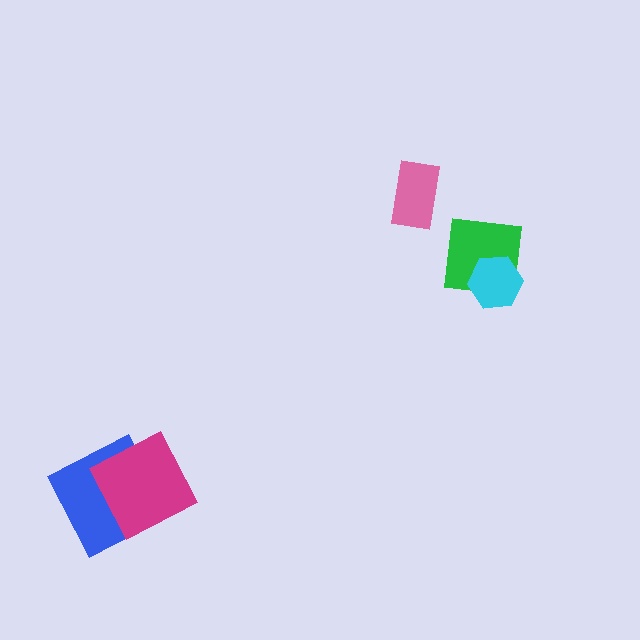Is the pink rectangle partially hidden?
No, no other shape covers it.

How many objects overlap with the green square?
1 object overlaps with the green square.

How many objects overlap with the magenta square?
1 object overlaps with the magenta square.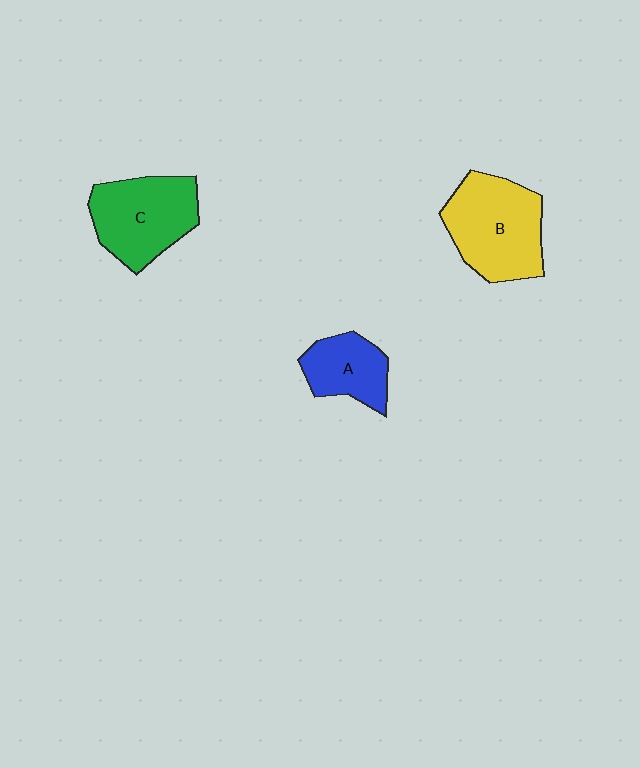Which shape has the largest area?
Shape B (yellow).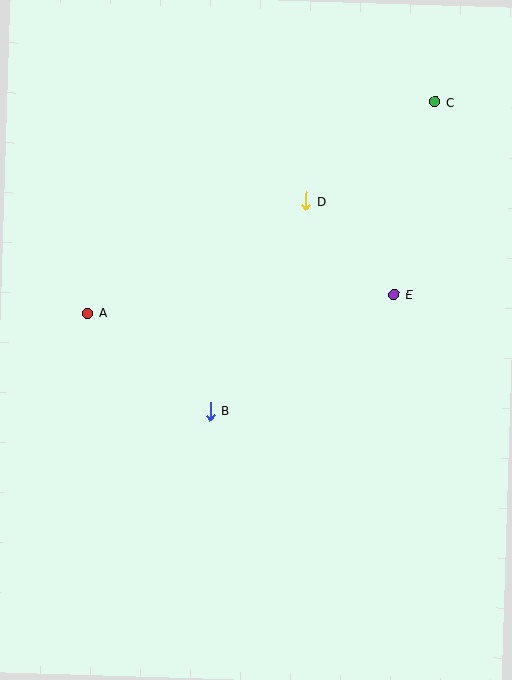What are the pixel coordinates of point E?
Point E is at (394, 295).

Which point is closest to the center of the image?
Point B at (210, 411) is closest to the center.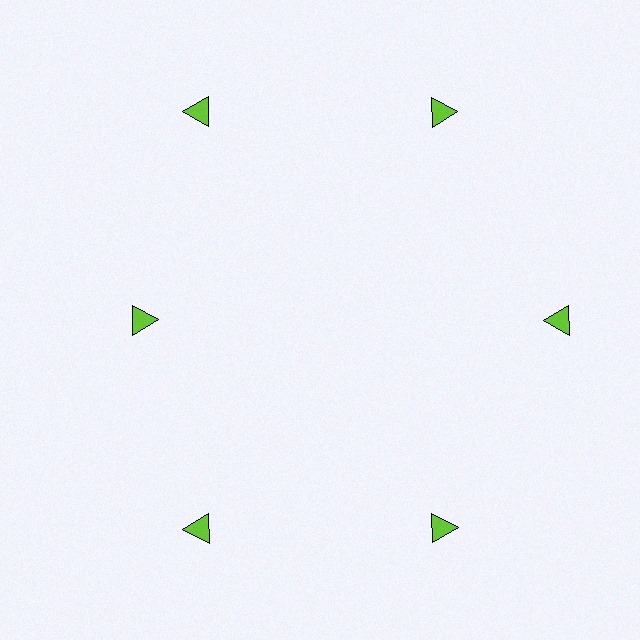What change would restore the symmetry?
The symmetry would be restored by moving it outward, back onto the ring so that all 6 triangles sit at equal angles and equal distance from the center.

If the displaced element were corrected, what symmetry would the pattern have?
It would have 6-fold rotational symmetry — the pattern would map onto itself every 60 degrees.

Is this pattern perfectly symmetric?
No. The 6 lime triangles are arranged in a ring, but one element near the 9 o'clock position is pulled inward toward the center, breaking the 6-fold rotational symmetry.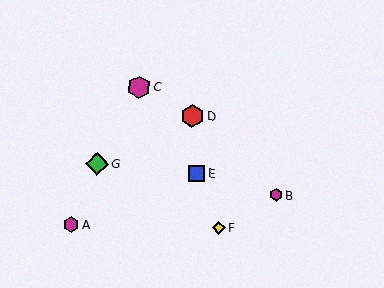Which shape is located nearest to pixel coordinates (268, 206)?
The magenta hexagon (labeled B) at (276, 195) is nearest to that location.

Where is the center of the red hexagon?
The center of the red hexagon is at (192, 116).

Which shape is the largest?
The red hexagon (labeled D) is the largest.